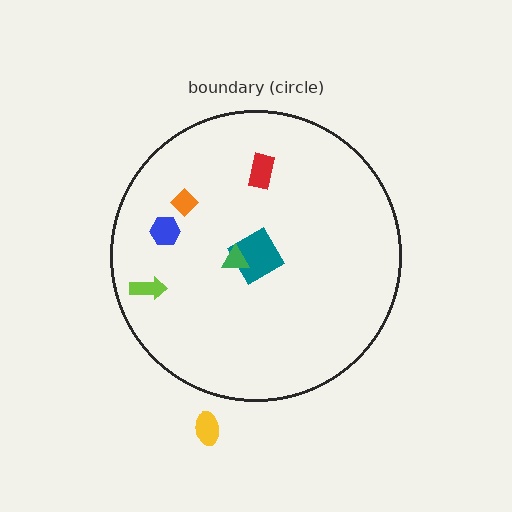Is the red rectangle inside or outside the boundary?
Inside.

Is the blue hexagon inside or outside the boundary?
Inside.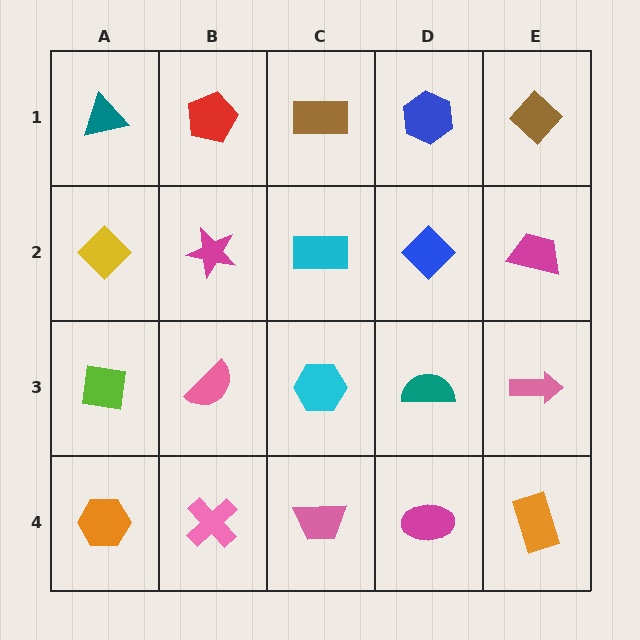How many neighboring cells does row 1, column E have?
2.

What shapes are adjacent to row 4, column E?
A pink arrow (row 3, column E), a magenta ellipse (row 4, column D).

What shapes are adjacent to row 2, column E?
A brown diamond (row 1, column E), a pink arrow (row 3, column E), a blue diamond (row 2, column D).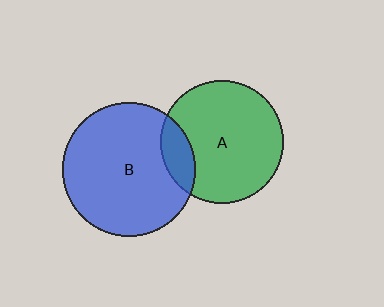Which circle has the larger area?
Circle B (blue).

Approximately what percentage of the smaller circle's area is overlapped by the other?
Approximately 15%.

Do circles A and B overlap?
Yes.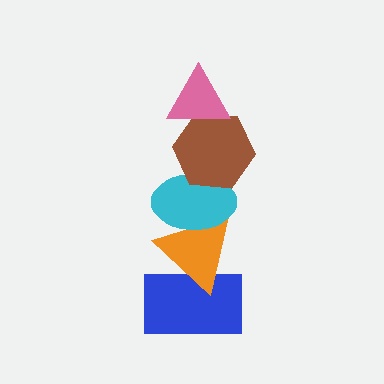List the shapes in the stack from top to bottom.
From top to bottom: the pink triangle, the brown hexagon, the cyan ellipse, the orange triangle, the blue rectangle.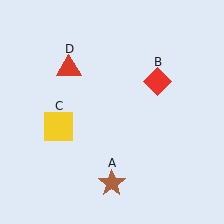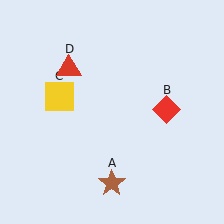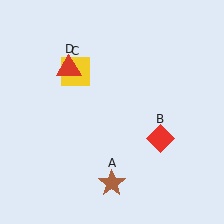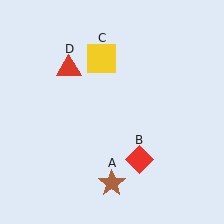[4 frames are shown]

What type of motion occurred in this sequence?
The red diamond (object B), yellow square (object C) rotated clockwise around the center of the scene.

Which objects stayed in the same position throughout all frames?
Brown star (object A) and red triangle (object D) remained stationary.